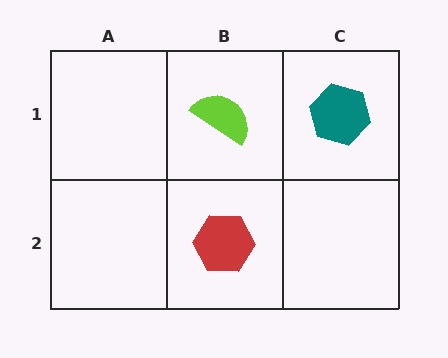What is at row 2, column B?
A red hexagon.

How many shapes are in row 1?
2 shapes.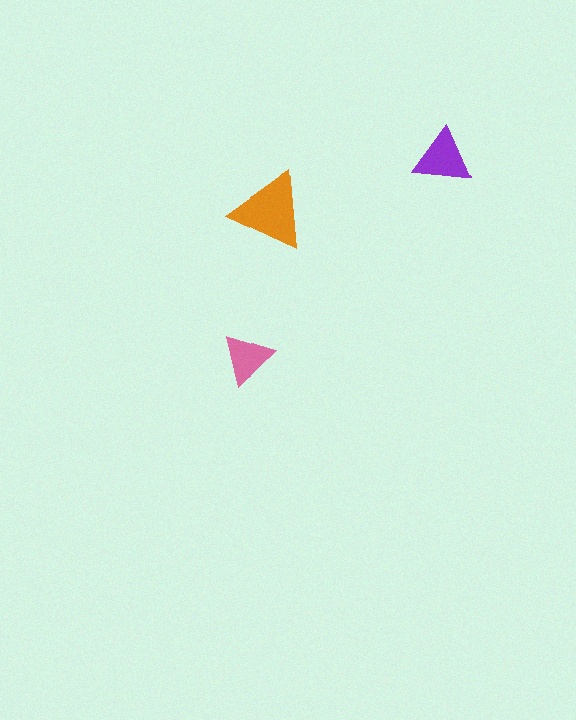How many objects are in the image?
There are 3 objects in the image.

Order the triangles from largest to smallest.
the orange one, the purple one, the pink one.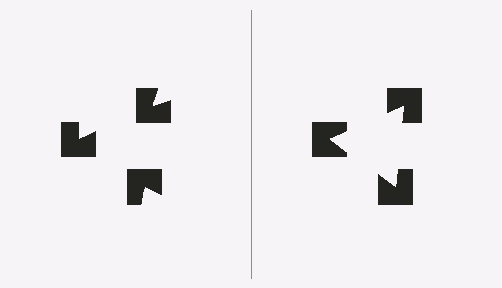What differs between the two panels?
The notched squares are positioned identically on both sides; only the wedge orientations differ. On the right they align to a triangle; on the left they are misaligned.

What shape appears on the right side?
An illusory triangle.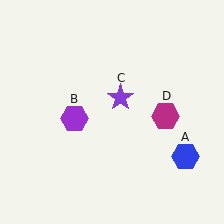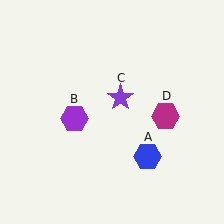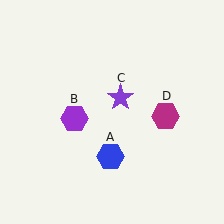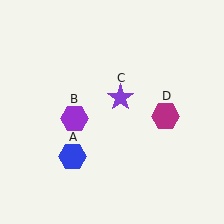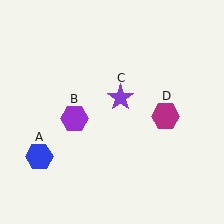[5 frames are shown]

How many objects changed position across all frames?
1 object changed position: blue hexagon (object A).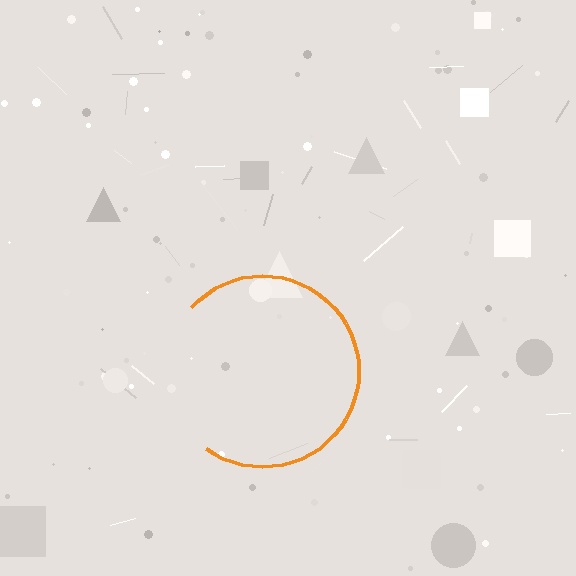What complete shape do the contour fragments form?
The contour fragments form a circle.